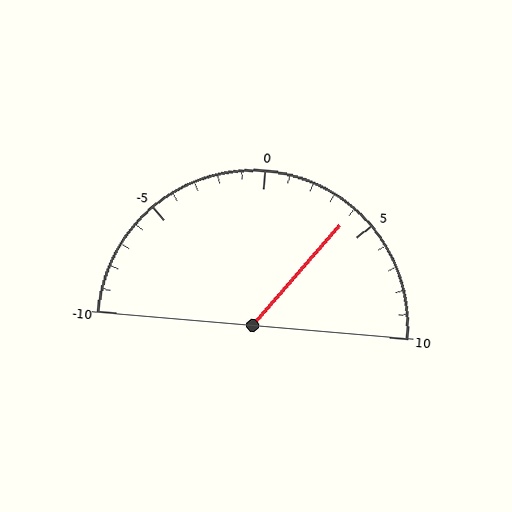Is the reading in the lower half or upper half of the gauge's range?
The reading is in the upper half of the range (-10 to 10).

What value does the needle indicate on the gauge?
The needle indicates approximately 4.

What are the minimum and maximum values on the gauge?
The gauge ranges from -10 to 10.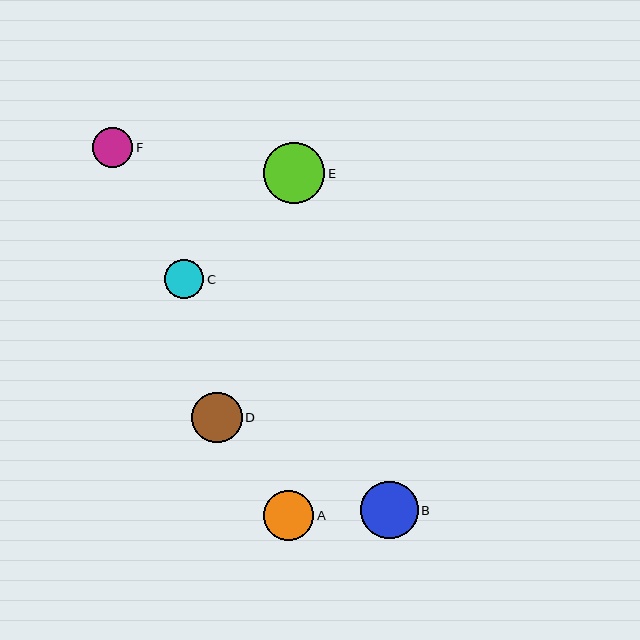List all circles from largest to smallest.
From largest to smallest: E, B, D, A, F, C.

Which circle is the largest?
Circle E is the largest with a size of approximately 61 pixels.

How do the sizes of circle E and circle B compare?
Circle E and circle B are approximately the same size.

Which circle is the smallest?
Circle C is the smallest with a size of approximately 39 pixels.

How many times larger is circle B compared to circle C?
Circle B is approximately 1.5 times the size of circle C.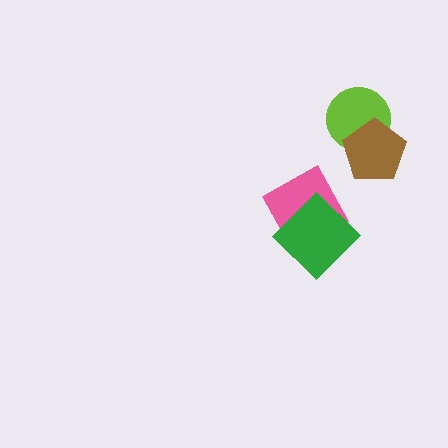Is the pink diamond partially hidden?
Yes, it is partially covered by another shape.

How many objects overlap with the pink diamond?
1 object overlaps with the pink diamond.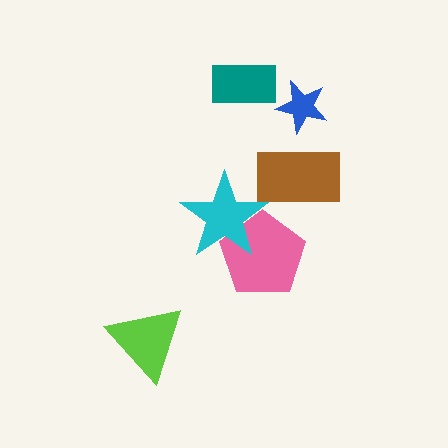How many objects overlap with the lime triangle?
0 objects overlap with the lime triangle.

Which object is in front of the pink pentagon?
The cyan star is in front of the pink pentagon.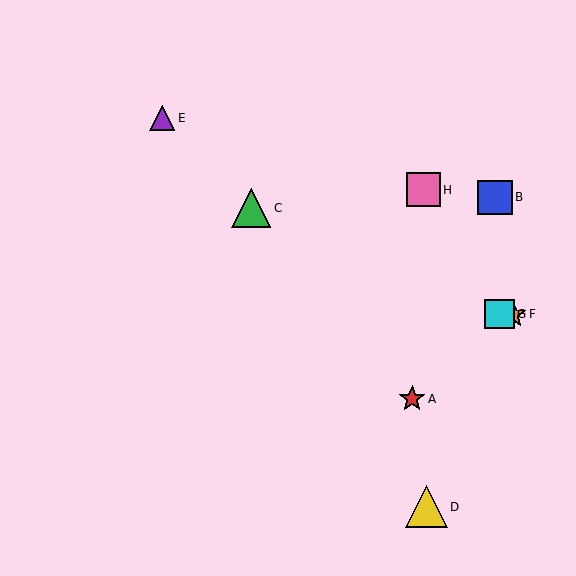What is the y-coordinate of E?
Object E is at y≈118.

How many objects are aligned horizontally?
2 objects (F, G) are aligned horizontally.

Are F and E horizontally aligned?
No, F is at y≈314 and E is at y≈118.